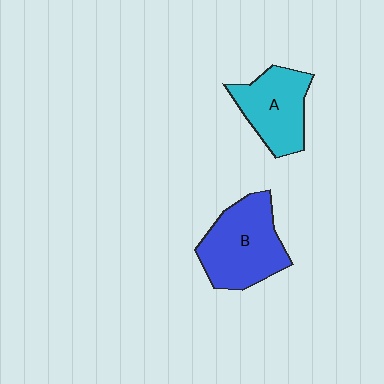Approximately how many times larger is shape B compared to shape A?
Approximately 1.3 times.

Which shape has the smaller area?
Shape A (cyan).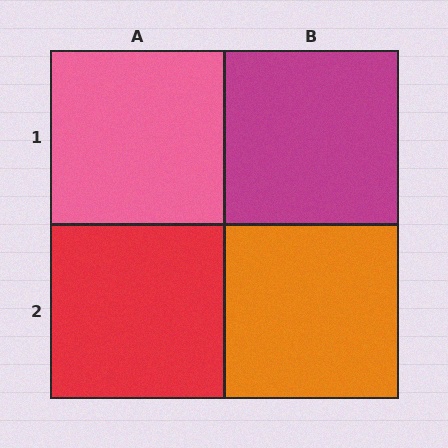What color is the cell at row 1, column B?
Magenta.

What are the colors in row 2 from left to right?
Red, orange.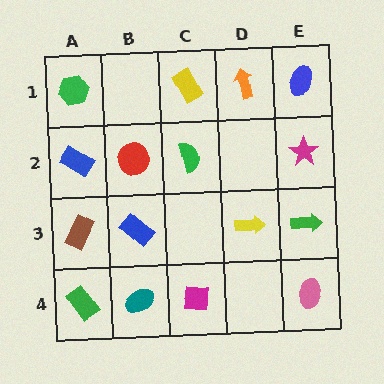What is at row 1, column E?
A blue ellipse.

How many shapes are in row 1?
4 shapes.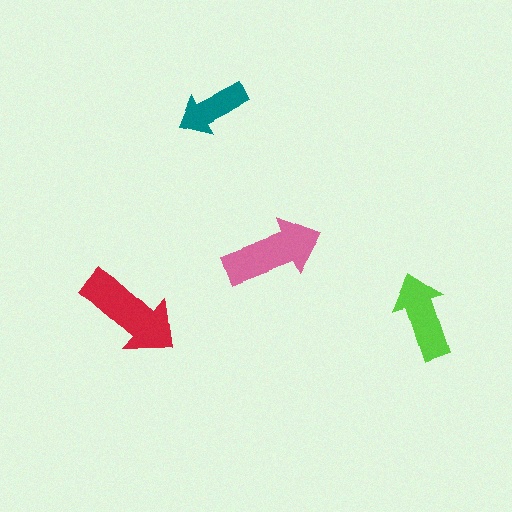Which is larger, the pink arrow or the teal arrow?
The pink one.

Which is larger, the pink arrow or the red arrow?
The red one.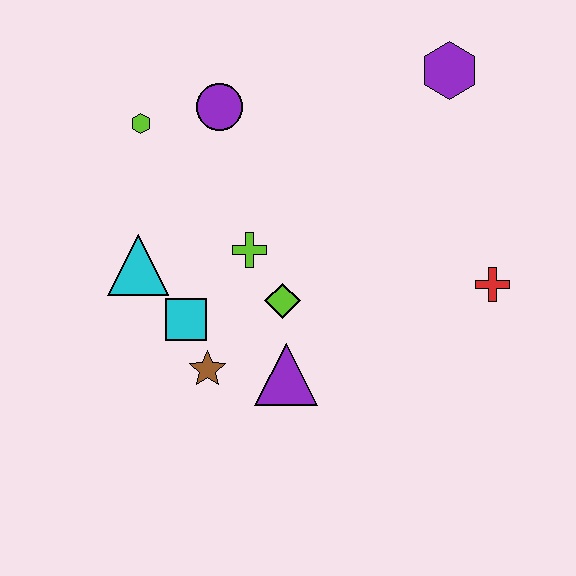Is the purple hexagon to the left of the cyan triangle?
No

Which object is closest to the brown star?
The cyan square is closest to the brown star.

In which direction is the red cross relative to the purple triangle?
The red cross is to the right of the purple triangle.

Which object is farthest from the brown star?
The purple hexagon is farthest from the brown star.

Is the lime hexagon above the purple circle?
No